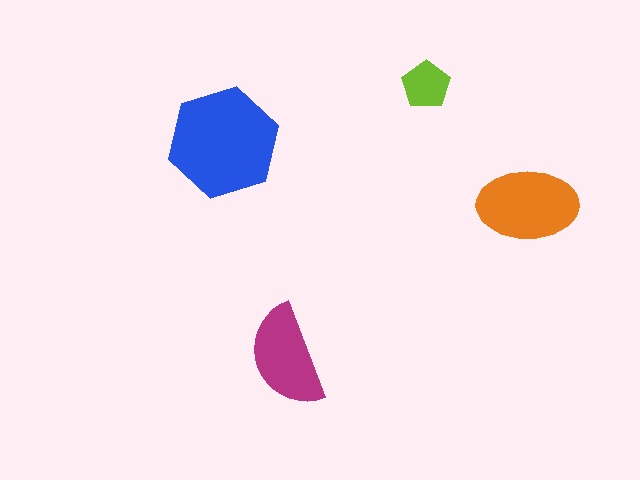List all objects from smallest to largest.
The lime pentagon, the magenta semicircle, the orange ellipse, the blue hexagon.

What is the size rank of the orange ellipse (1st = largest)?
2nd.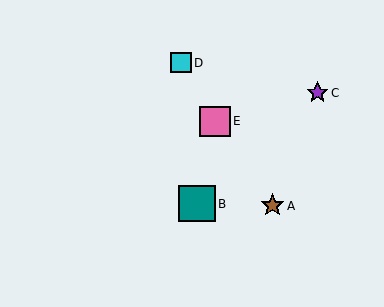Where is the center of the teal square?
The center of the teal square is at (197, 204).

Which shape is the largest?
The teal square (labeled B) is the largest.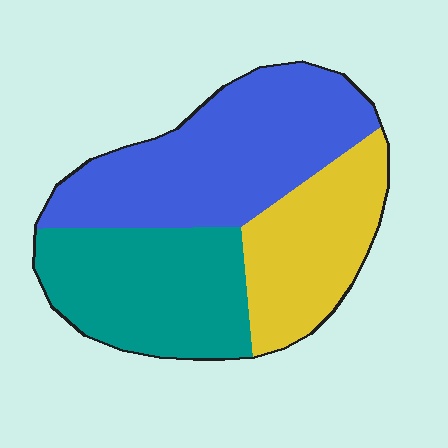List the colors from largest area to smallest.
From largest to smallest: blue, teal, yellow.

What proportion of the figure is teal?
Teal covers about 30% of the figure.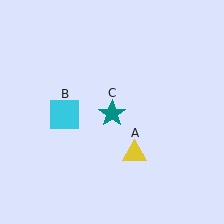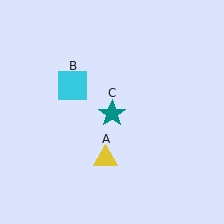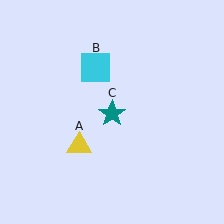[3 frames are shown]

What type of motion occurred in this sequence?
The yellow triangle (object A), cyan square (object B) rotated clockwise around the center of the scene.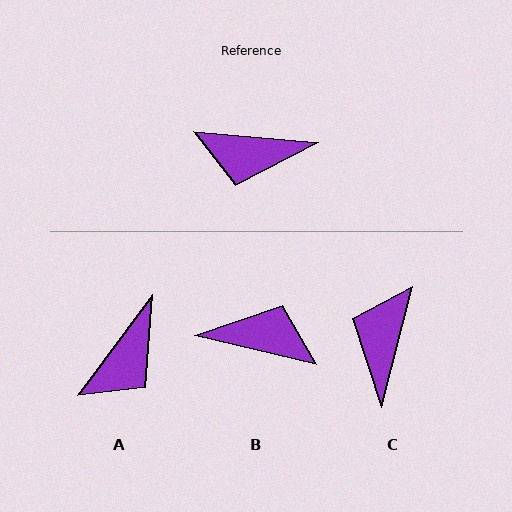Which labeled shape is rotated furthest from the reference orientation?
B, about 172 degrees away.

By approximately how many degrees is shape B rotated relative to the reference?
Approximately 172 degrees counter-clockwise.